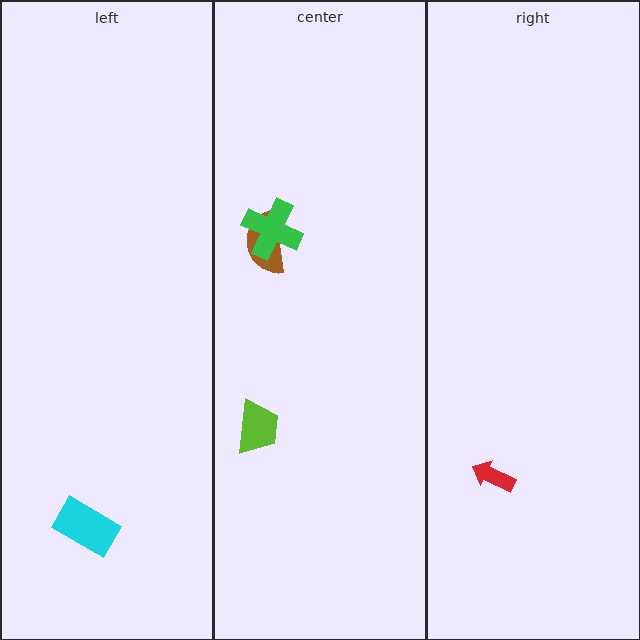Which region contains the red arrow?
The right region.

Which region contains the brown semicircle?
The center region.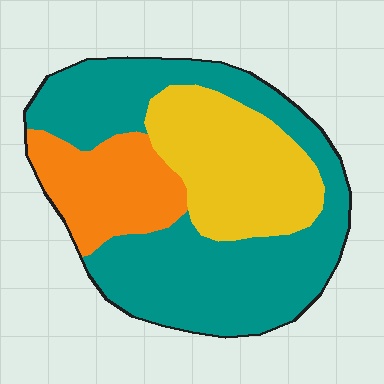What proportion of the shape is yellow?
Yellow takes up between a quarter and a half of the shape.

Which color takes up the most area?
Teal, at roughly 55%.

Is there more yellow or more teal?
Teal.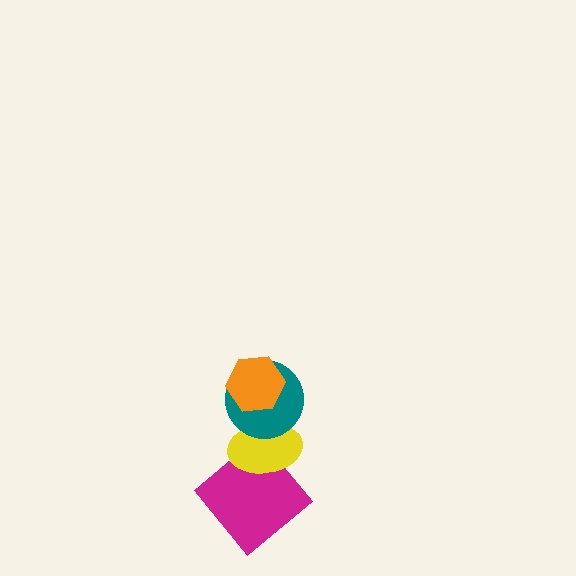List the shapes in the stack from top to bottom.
From top to bottom: the orange hexagon, the teal circle, the yellow ellipse, the magenta diamond.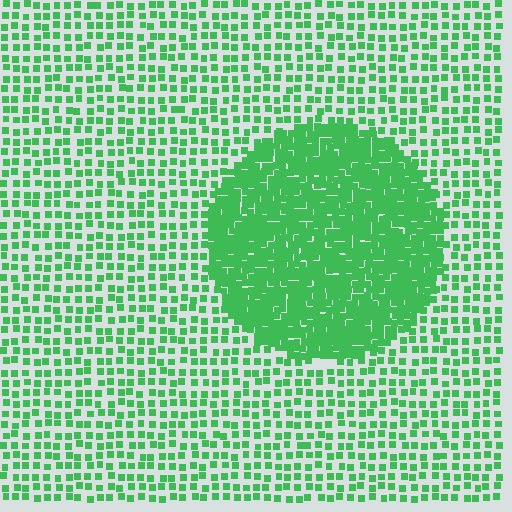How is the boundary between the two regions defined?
The boundary is defined by a change in element density (approximately 2.6x ratio). All elements are the same color, size, and shape.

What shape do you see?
I see a circle.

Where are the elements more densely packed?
The elements are more densely packed inside the circle boundary.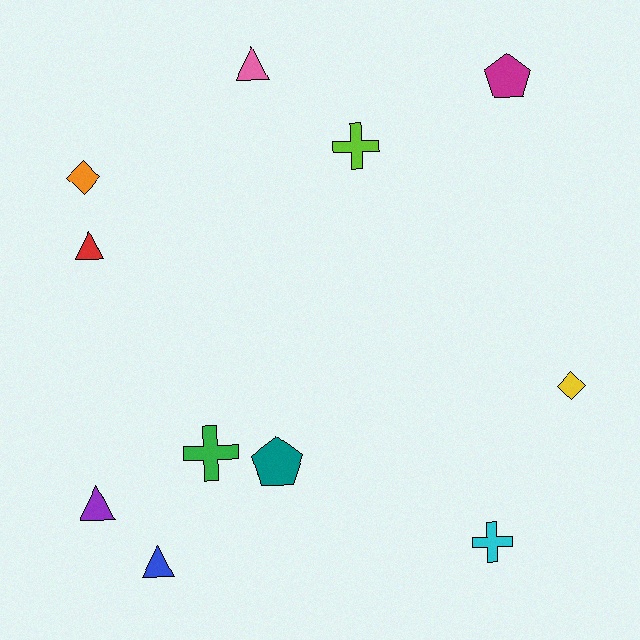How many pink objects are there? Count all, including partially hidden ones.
There is 1 pink object.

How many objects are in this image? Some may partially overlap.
There are 11 objects.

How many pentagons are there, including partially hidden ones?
There are 2 pentagons.